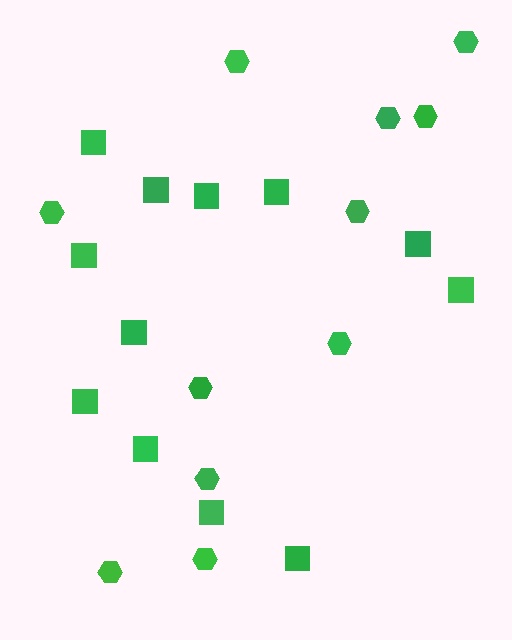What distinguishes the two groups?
There are 2 groups: one group of squares (12) and one group of hexagons (11).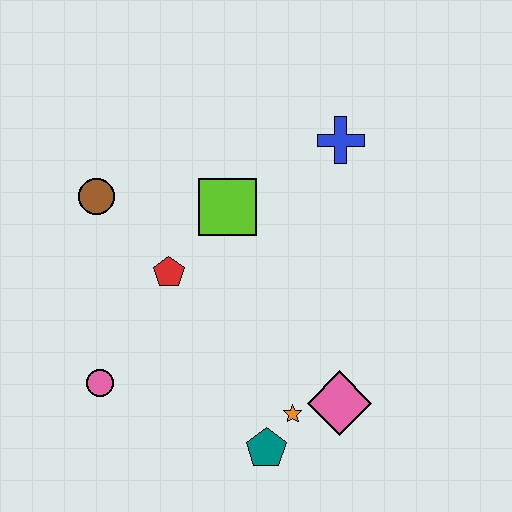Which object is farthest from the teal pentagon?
The blue cross is farthest from the teal pentagon.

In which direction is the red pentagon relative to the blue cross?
The red pentagon is to the left of the blue cross.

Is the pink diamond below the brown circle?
Yes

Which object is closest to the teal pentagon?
The orange star is closest to the teal pentagon.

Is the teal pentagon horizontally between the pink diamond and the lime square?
Yes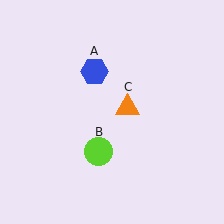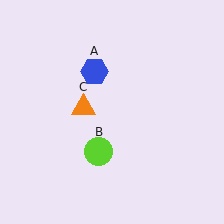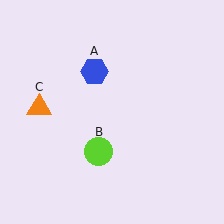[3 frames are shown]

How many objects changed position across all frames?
1 object changed position: orange triangle (object C).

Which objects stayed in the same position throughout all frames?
Blue hexagon (object A) and lime circle (object B) remained stationary.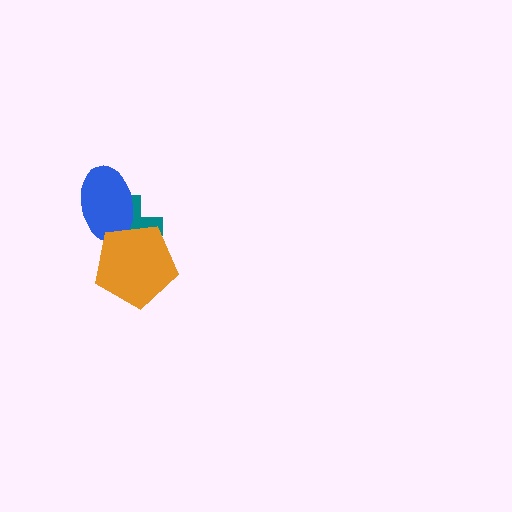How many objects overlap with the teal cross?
2 objects overlap with the teal cross.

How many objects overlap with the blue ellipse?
2 objects overlap with the blue ellipse.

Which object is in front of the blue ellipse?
The orange pentagon is in front of the blue ellipse.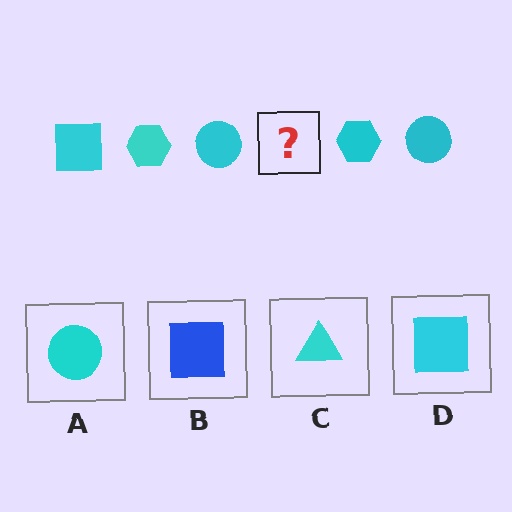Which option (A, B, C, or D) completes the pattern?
D.